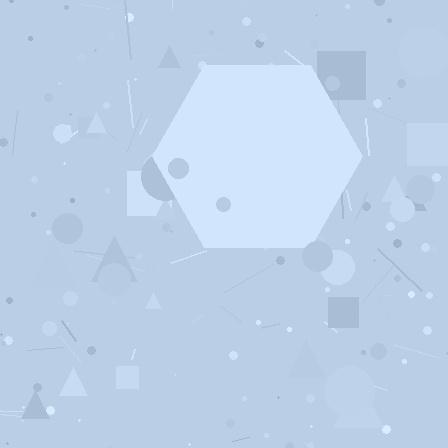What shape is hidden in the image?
A hexagon is hidden in the image.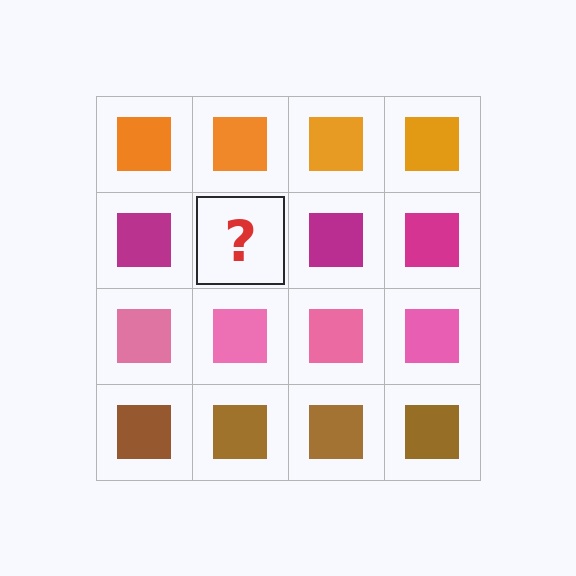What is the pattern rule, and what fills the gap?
The rule is that each row has a consistent color. The gap should be filled with a magenta square.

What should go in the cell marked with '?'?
The missing cell should contain a magenta square.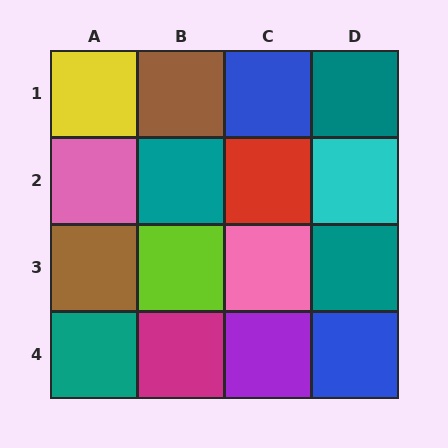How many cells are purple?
1 cell is purple.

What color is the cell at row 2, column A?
Pink.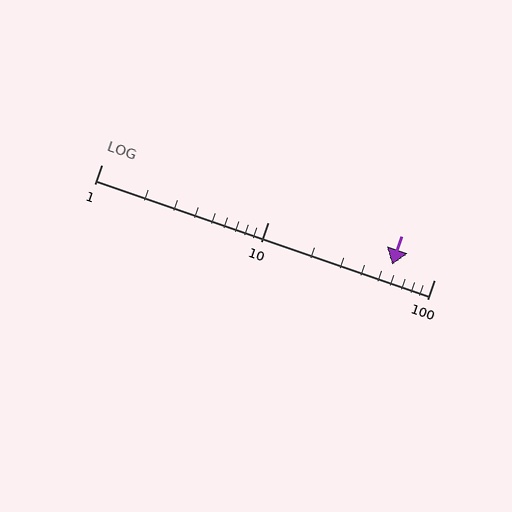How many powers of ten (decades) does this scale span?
The scale spans 2 decades, from 1 to 100.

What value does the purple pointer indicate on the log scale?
The pointer indicates approximately 56.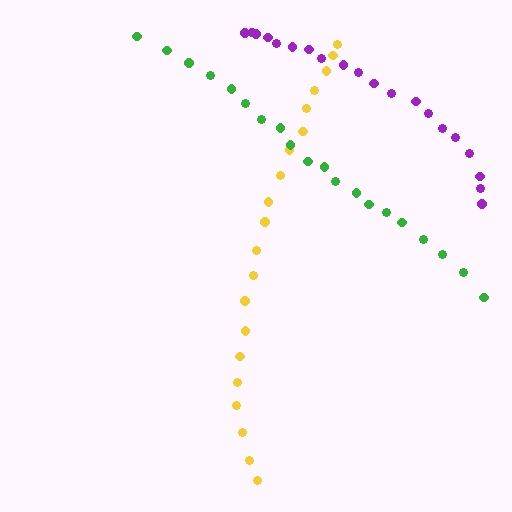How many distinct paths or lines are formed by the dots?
There are 3 distinct paths.